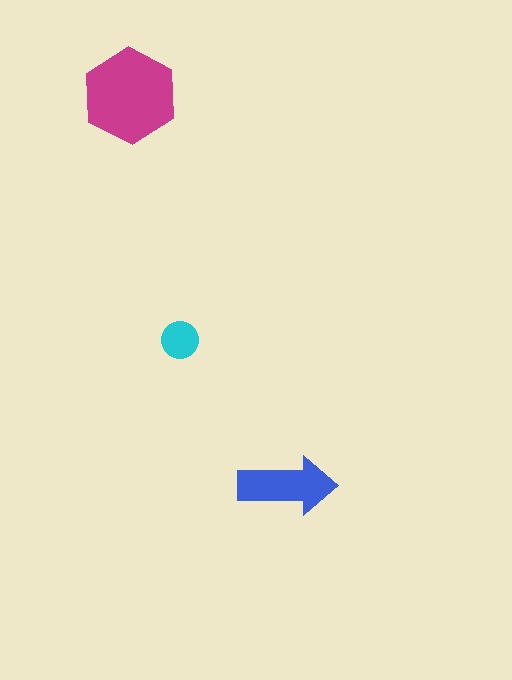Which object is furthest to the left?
The magenta hexagon is leftmost.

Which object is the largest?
The magenta hexagon.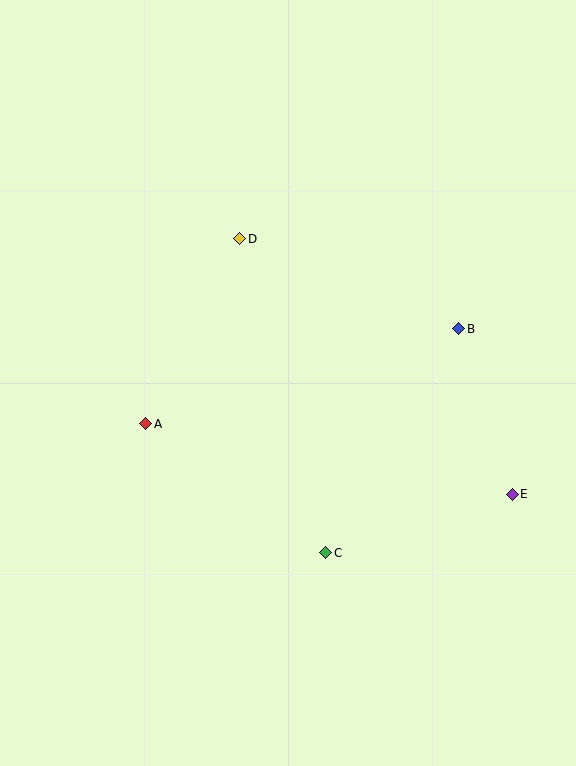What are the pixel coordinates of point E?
Point E is at (512, 494).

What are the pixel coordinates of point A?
Point A is at (146, 424).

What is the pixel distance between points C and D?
The distance between C and D is 326 pixels.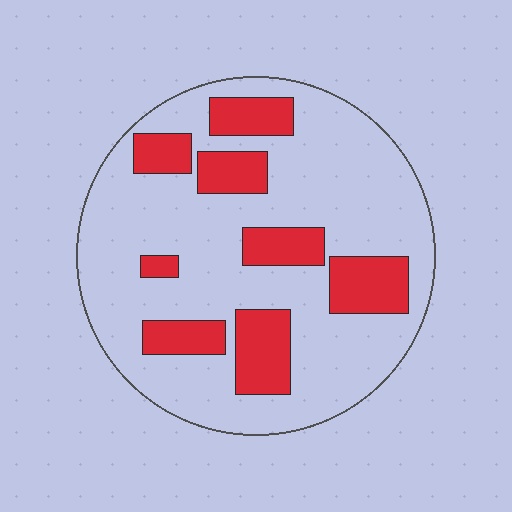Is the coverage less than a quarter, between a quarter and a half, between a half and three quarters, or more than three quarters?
Less than a quarter.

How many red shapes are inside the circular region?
8.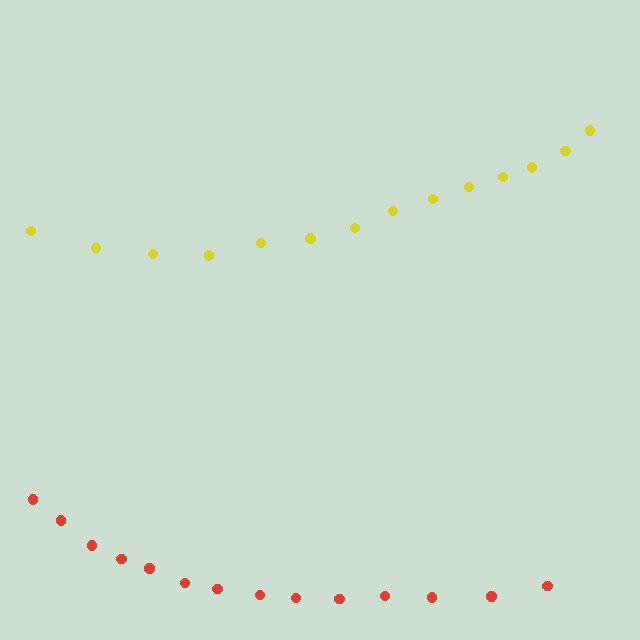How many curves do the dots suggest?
There are 2 distinct paths.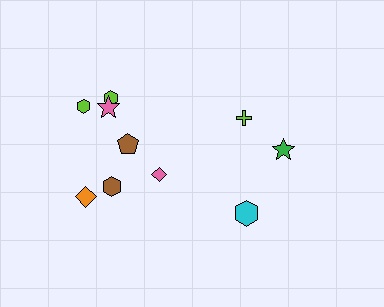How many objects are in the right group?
There are 3 objects.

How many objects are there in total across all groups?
There are 10 objects.